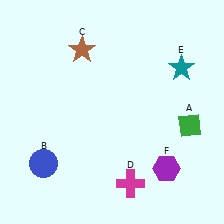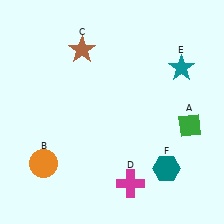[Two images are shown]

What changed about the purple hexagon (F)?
In Image 1, F is purple. In Image 2, it changed to teal.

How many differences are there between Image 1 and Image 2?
There are 2 differences between the two images.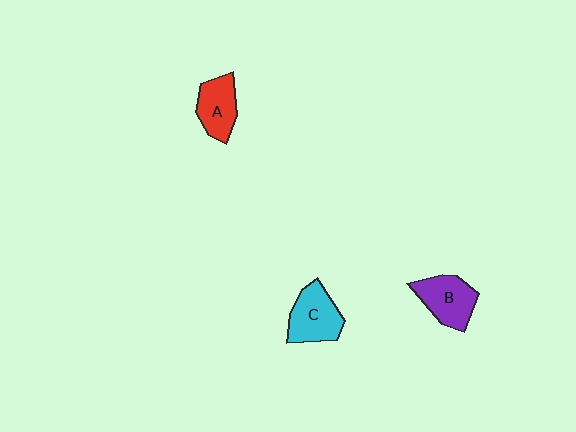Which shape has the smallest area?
Shape A (red).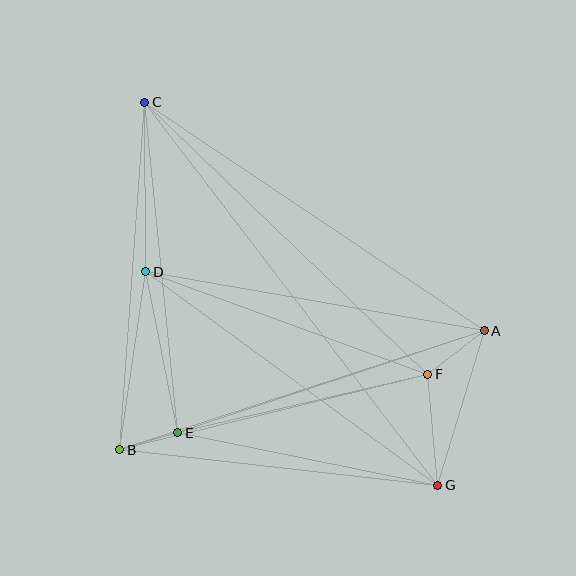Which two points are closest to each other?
Points B and E are closest to each other.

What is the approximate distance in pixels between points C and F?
The distance between C and F is approximately 392 pixels.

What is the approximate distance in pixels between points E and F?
The distance between E and F is approximately 257 pixels.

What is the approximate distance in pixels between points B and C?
The distance between B and C is approximately 348 pixels.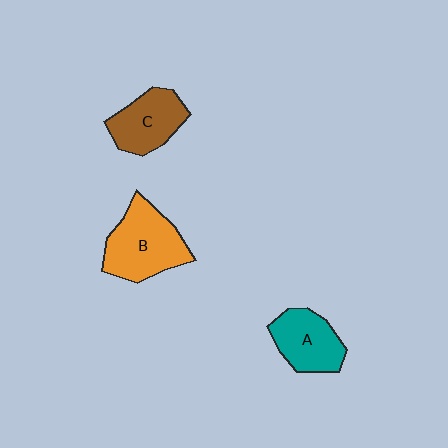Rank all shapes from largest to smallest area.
From largest to smallest: B (orange), C (brown), A (teal).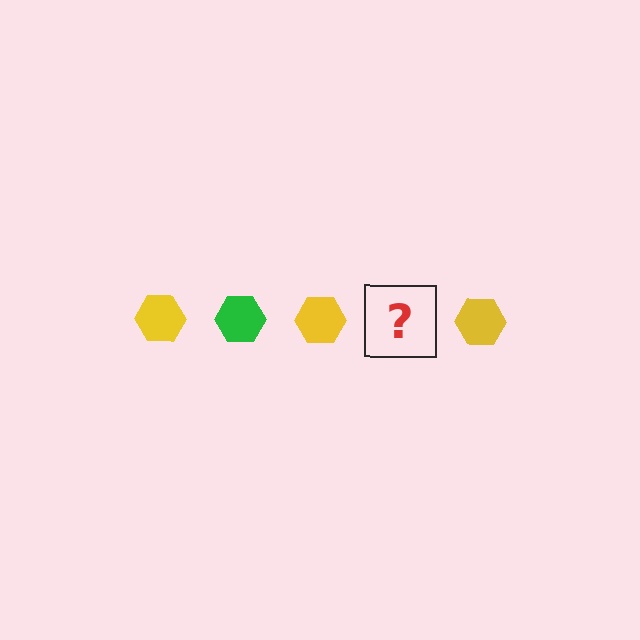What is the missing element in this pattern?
The missing element is a green hexagon.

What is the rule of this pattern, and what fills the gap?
The rule is that the pattern cycles through yellow, green hexagons. The gap should be filled with a green hexagon.